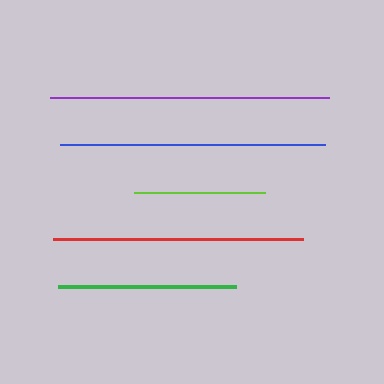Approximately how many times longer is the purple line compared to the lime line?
The purple line is approximately 2.1 times the length of the lime line.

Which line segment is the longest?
The purple line is the longest at approximately 279 pixels.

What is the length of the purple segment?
The purple segment is approximately 279 pixels long.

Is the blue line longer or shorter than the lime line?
The blue line is longer than the lime line.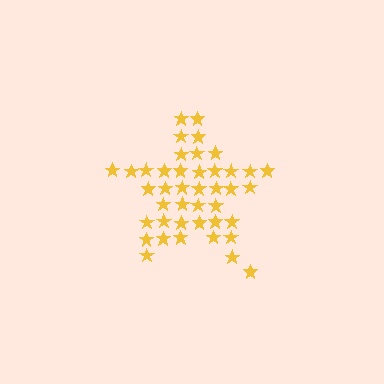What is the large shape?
The large shape is a star.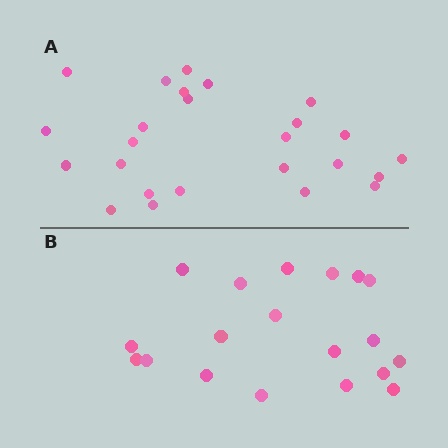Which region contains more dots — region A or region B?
Region A (the top region) has more dots.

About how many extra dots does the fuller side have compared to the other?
Region A has about 6 more dots than region B.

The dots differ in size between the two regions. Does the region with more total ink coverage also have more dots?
No. Region B has more total ink coverage because its dots are larger, but region A actually contains more individual dots. Total area can be misleading — the number of items is what matters here.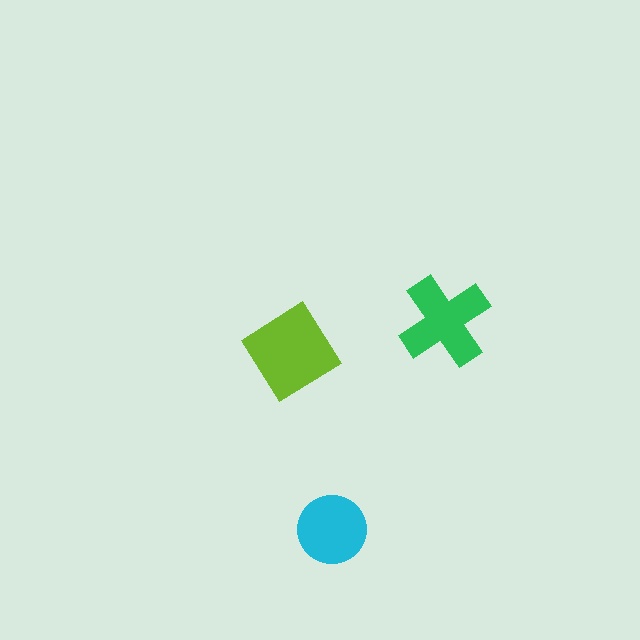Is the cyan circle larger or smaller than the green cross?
Smaller.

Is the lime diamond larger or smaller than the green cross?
Larger.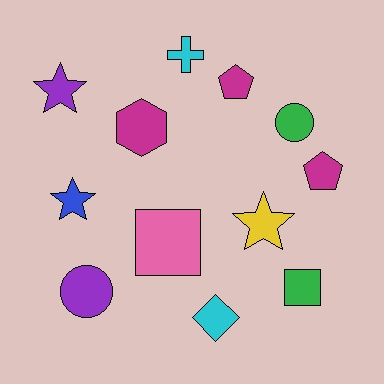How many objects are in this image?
There are 12 objects.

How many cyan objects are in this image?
There are 2 cyan objects.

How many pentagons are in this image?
There are 2 pentagons.